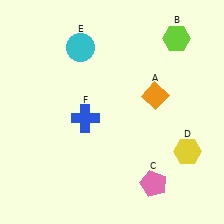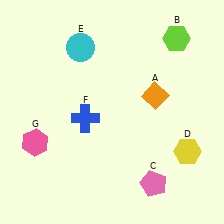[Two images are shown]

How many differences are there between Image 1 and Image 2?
There is 1 difference between the two images.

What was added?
A pink hexagon (G) was added in Image 2.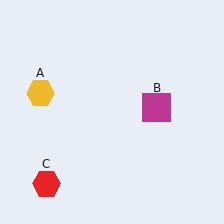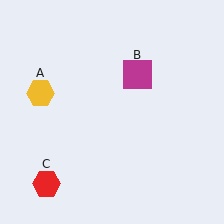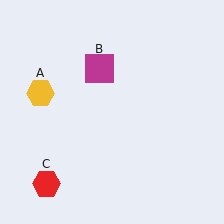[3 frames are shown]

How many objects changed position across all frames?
1 object changed position: magenta square (object B).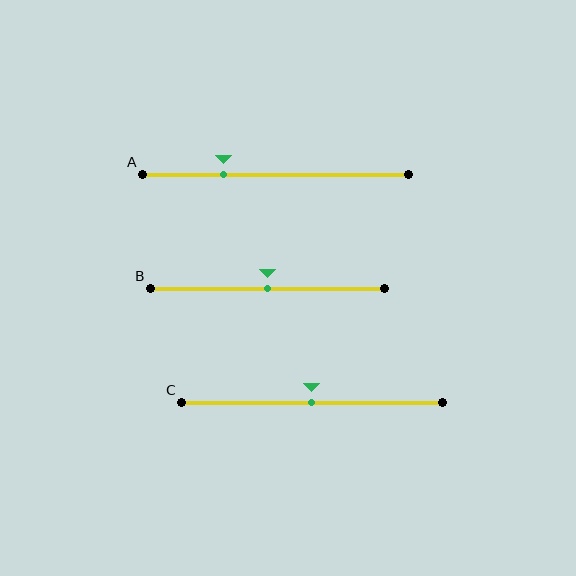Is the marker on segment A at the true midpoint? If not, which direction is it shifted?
No, the marker on segment A is shifted to the left by about 20% of the segment length.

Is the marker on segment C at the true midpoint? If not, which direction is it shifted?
Yes, the marker on segment C is at the true midpoint.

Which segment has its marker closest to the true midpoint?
Segment B has its marker closest to the true midpoint.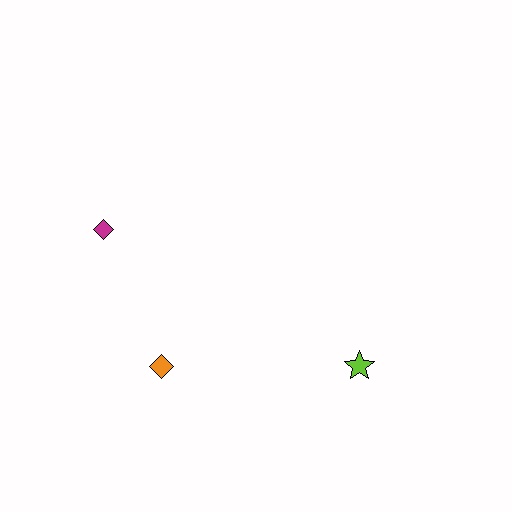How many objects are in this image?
There are 3 objects.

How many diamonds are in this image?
There are 2 diamonds.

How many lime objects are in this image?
There is 1 lime object.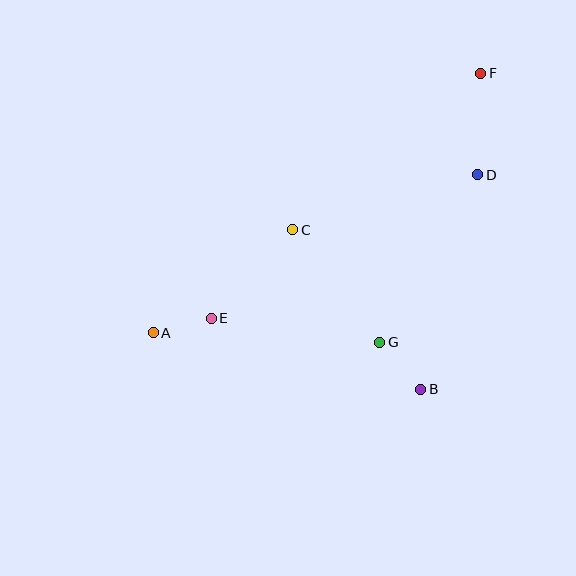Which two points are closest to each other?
Points A and E are closest to each other.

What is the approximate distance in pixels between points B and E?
The distance between B and E is approximately 221 pixels.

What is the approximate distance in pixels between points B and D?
The distance between B and D is approximately 222 pixels.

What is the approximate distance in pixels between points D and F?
The distance between D and F is approximately 101 pixels.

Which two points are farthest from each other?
Points A and F are farthest from each other.